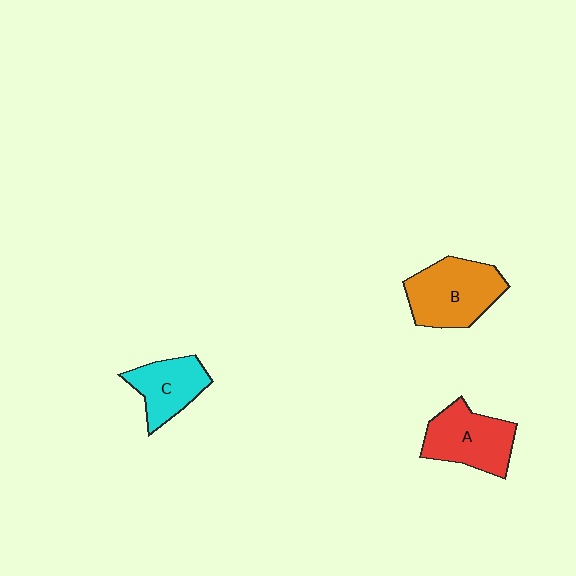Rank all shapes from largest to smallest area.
From largest to smallest: B (orange), A (red), C (cyan).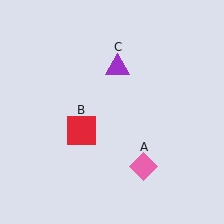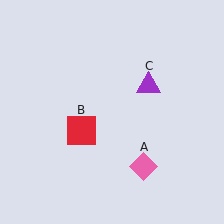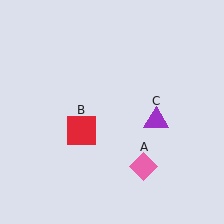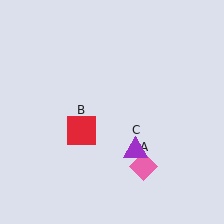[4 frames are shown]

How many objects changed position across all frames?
1 object changed position: purple triangle (object C).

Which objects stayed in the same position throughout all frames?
Pink diamond (object A) and red square (object B) remained stationary.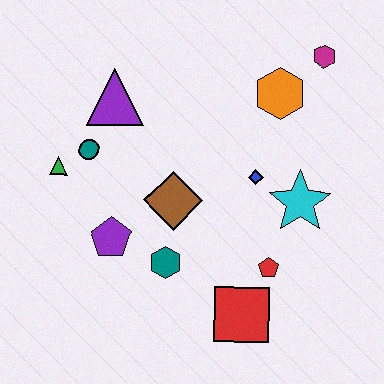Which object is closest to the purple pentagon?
The teal hexagon is closest to the purple pentagon.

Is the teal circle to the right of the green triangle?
Yes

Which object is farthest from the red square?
The magenta hexagon is farthest from the red square.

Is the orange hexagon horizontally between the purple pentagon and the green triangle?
No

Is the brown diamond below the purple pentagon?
No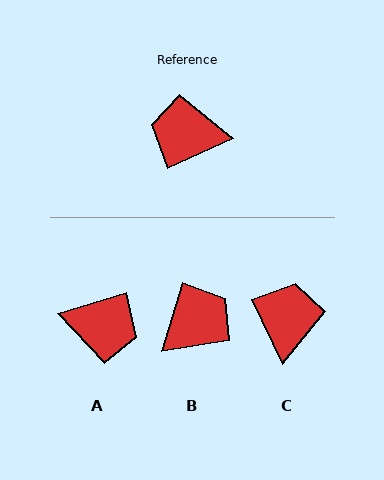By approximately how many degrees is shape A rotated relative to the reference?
Approximately 172 degrees counter-clockwise.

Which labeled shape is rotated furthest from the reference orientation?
A, about 172 degrees away.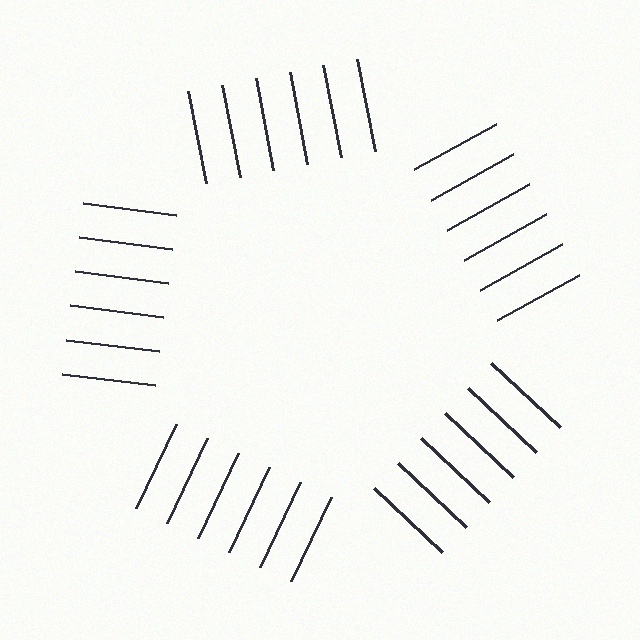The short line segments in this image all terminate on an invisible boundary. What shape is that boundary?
An illusory pentagon — the line segments terminate on its edges but no continuous stroke is drawn.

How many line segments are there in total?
30 — 6 along each of the 5 edges.